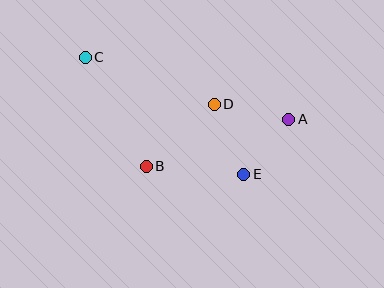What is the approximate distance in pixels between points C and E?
The distance between C and E is approximately 197 pixels.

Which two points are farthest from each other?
Points A and C are farthest from each other.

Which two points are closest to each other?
Points A and E are closest to each other.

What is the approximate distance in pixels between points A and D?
The distance between A and D is approximately 76 pixels.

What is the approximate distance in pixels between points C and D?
The distance between C and D is approximately 137 pixels.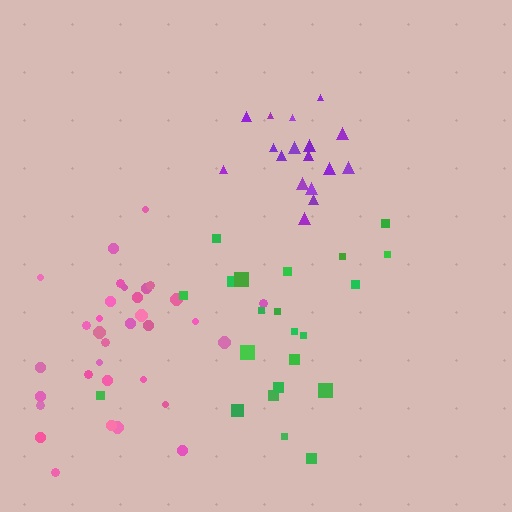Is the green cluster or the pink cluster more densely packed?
Pink.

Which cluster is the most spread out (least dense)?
Green.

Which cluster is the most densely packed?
Purple.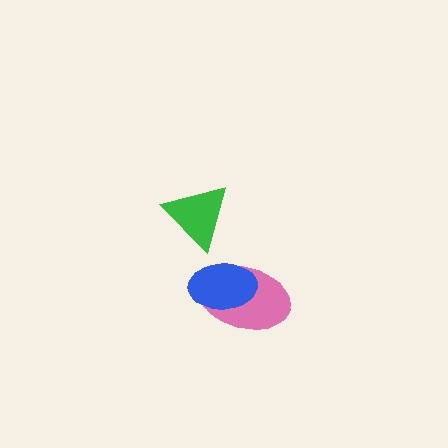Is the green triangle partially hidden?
No, no other shape covers it.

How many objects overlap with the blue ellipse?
1 object overlaps with the blue ellipse.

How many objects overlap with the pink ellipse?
1 object overlaps with the pink ellipse.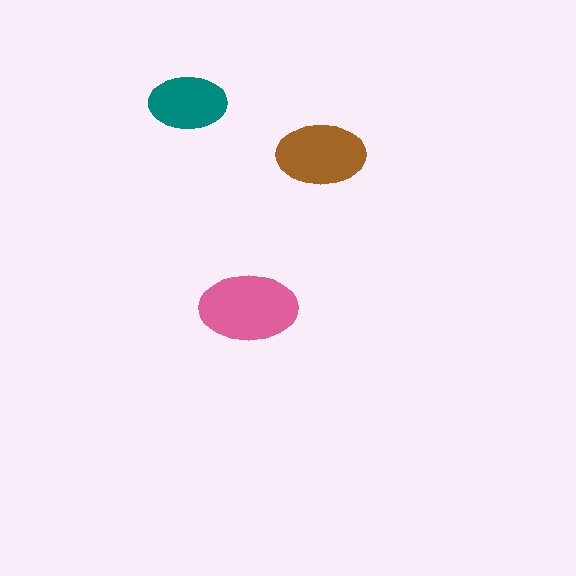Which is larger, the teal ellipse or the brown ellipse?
The brown one.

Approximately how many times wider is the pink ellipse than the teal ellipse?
About 1.5 times wider.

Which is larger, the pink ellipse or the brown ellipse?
The pink one.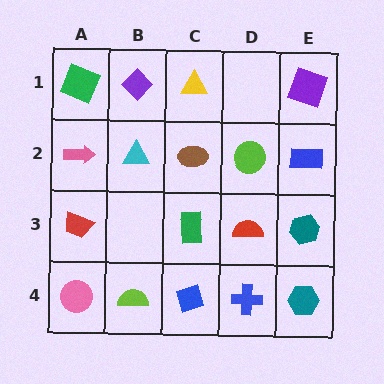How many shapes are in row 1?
4 shapes.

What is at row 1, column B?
A purple diamond.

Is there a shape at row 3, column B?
No, that cell is empty.